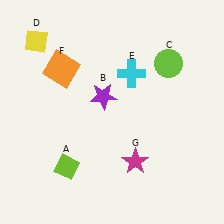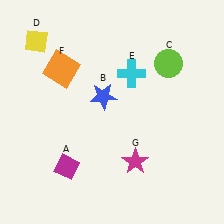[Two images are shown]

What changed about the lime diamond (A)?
In Image 1, A is lime. In Image 2, it changed to magenta.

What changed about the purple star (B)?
In Image 1, B is purple. In Image 2, it changed to blue.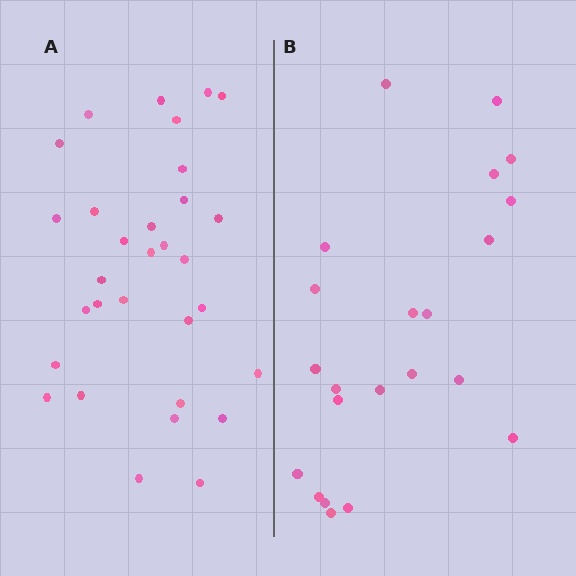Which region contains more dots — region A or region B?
Region A (the left region) has more dots.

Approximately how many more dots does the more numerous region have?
Region A has roughly 8 or so more dots than region B.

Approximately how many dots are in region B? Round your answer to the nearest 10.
About 20 dots. (The exact count is 22, which rounds to 20.)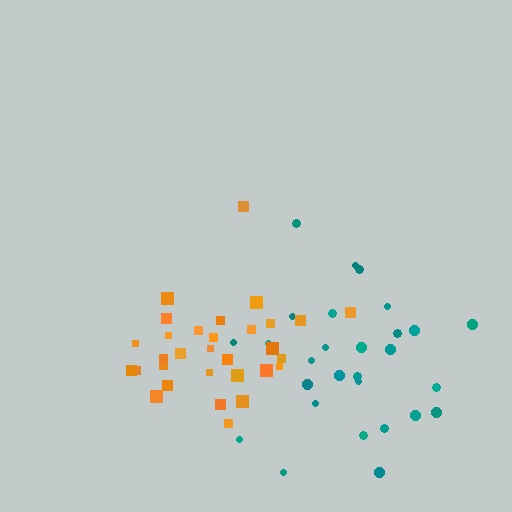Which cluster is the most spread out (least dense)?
Teal.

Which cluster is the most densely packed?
Orange.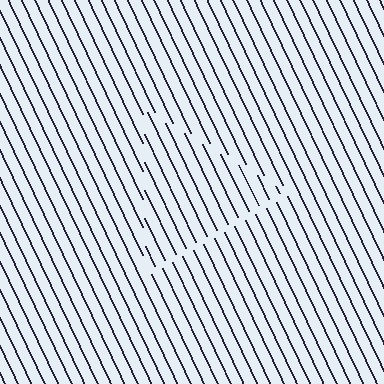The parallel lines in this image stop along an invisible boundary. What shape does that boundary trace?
An illusory triangle. The interior of the shape contains the same grating, shifted by half a period — the contour is defined by the phase discontinuity where line-ends from the inner and outer gratings abut.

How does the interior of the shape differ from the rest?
The interior of the shape contains the same grating, shifted by half a period — the contour is defined by the phase discontinuity where line-ends from the inner and outer gratings abut.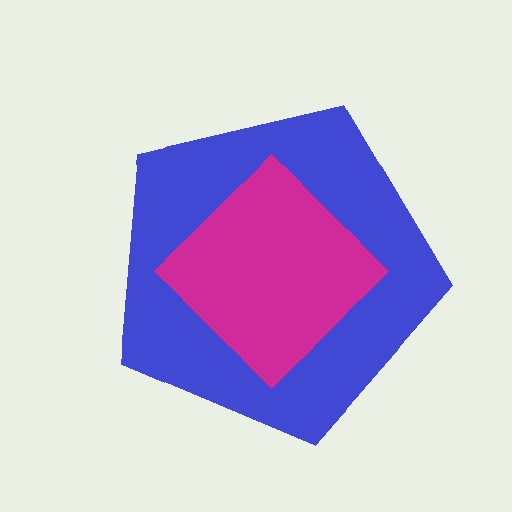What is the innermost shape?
The magenta diamond.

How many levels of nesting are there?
2.